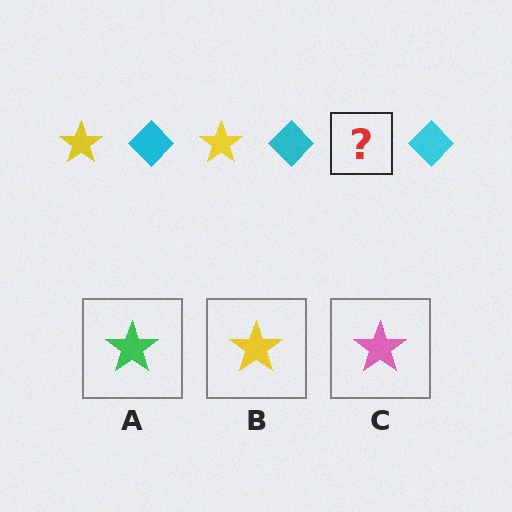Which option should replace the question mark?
Option B.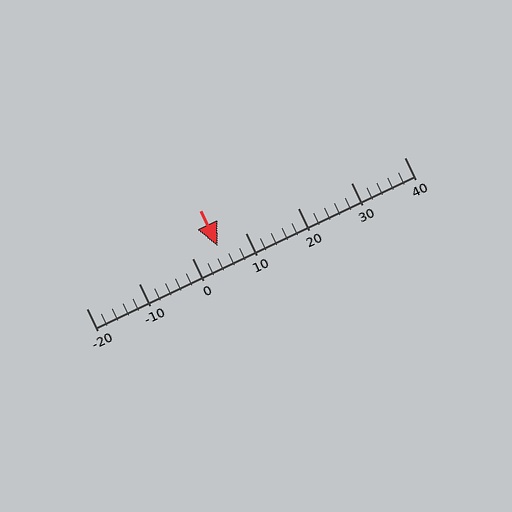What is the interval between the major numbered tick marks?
The major tick marks are spaced 10 units apart.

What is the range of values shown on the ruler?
The ruler shows values from -20 to 40.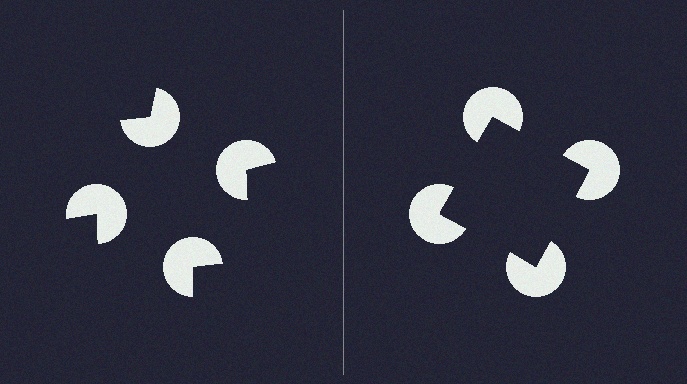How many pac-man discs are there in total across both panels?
8 — 4 on each side.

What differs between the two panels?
The pac-man discs are positioned identically on both sides; only the wedge orientations differ. On the right they align to a square; on the left they are misaligned.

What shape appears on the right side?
An illusory square.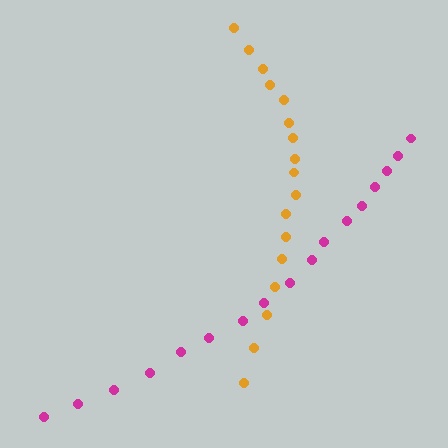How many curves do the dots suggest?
There are 2 distinct paths.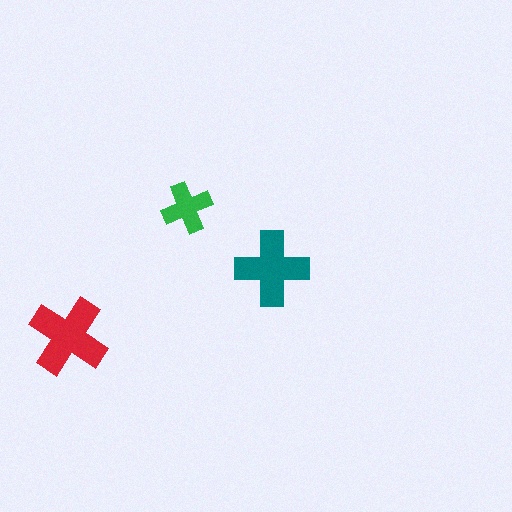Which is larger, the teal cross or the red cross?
The red one.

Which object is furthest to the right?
The teal cross is rightmost.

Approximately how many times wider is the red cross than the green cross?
About 1.5 times wider.